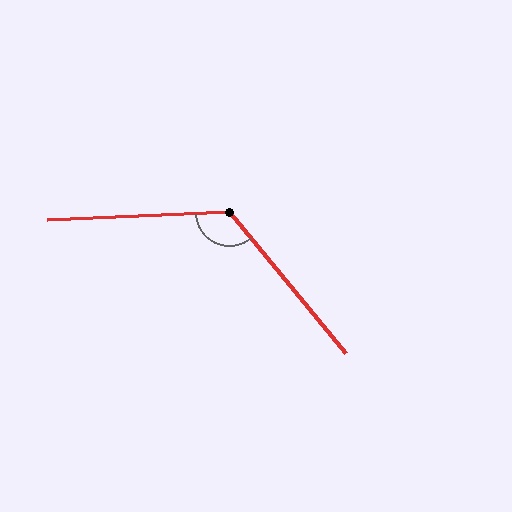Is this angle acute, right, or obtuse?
It is obtuse.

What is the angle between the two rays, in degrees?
Approximately 127 degrees.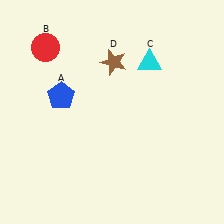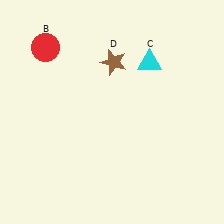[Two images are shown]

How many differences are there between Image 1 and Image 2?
There is 1 difference between the two images.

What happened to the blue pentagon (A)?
The blue pentagon (A) was removed in Image 2. It was in the top-left area of Image 1.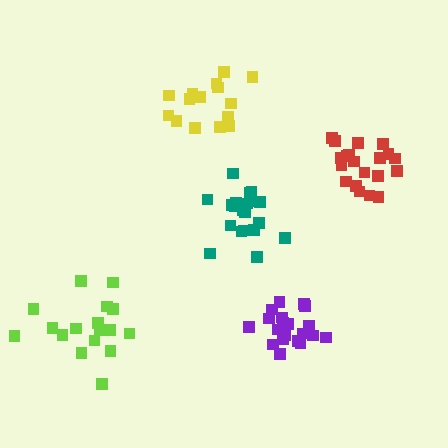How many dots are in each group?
Group 1: 21 dots, Group 2: 17 dots, Group 3: 21 dots, Group 4: 16 dots, Group 5: 21 dots (96 total).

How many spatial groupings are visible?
There are 5 spatial groupings.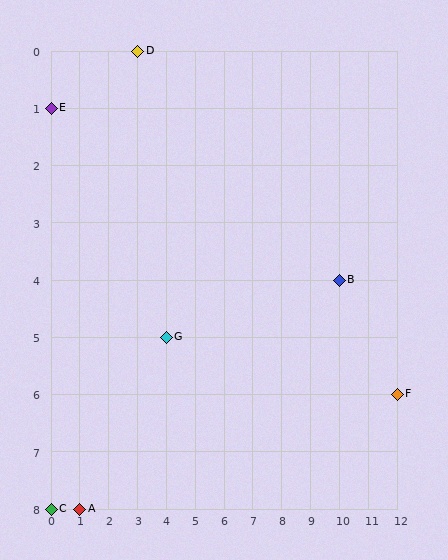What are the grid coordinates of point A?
Point A is at grid coordinates (1, 8).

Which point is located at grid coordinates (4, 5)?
Point G is at (4, 5).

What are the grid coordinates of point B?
Point B is at grid coordinates (10, 4).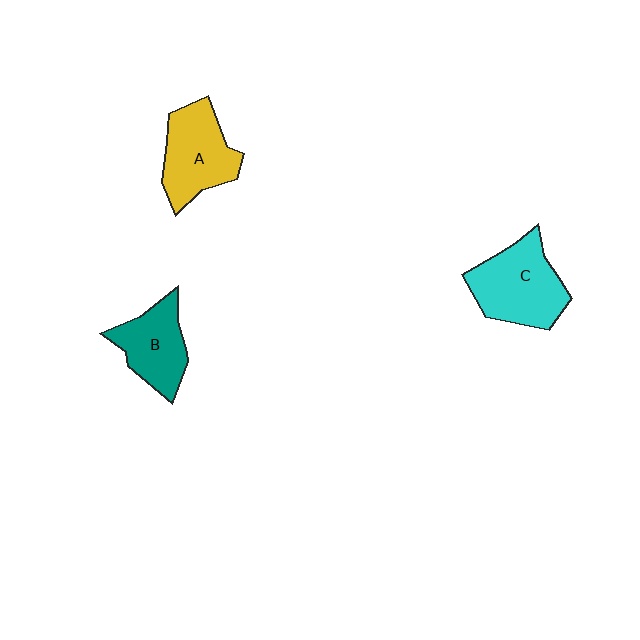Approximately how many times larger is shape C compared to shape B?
Approximately 1.3 times.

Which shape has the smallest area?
Shape B (teal).